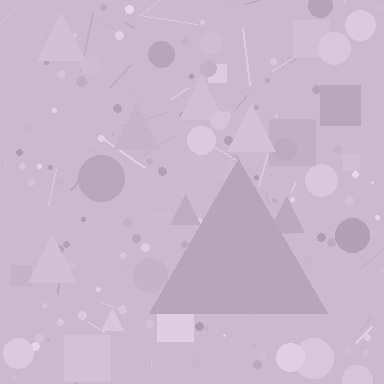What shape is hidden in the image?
A triangle is hidden in the image.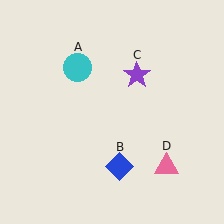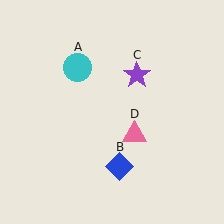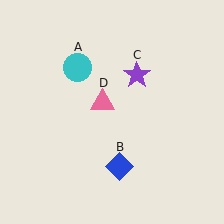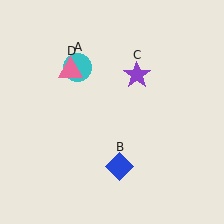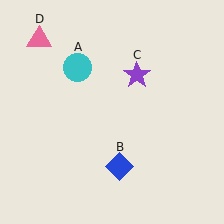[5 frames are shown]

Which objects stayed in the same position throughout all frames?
Cyan circle (object A) and blue diamond (object B) and purple star (object C) remained stationary.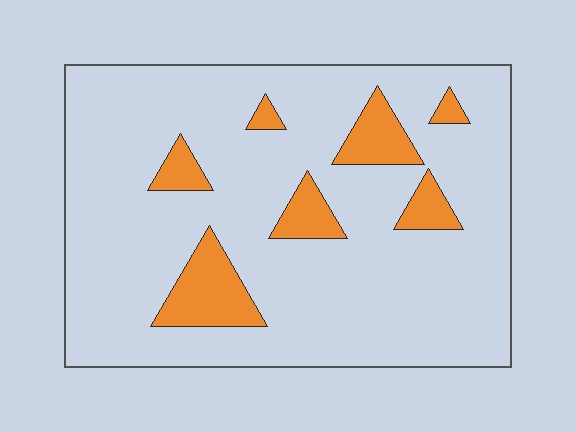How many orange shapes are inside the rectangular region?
7.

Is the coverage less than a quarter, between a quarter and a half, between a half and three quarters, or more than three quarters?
Less than a quarter.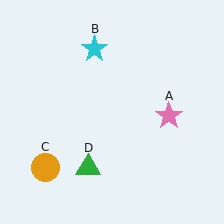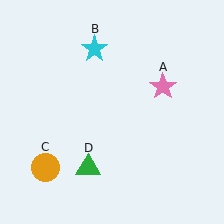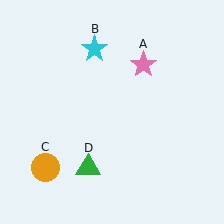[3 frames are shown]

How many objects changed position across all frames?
1 object changed position: pink star (object A).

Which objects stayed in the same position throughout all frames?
Cyan star (object B) and orange circle (object C) and green triangle (object D) remained stationary.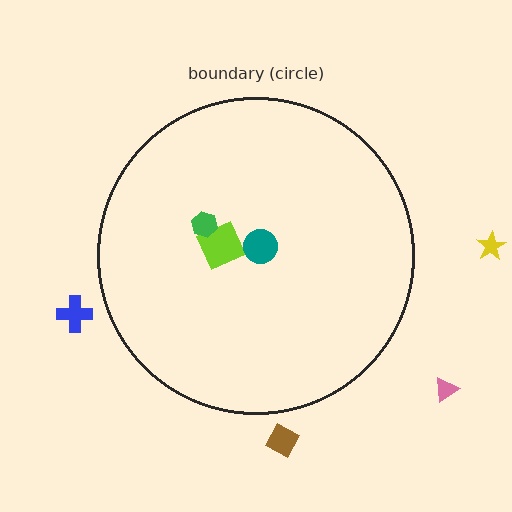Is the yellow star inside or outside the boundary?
Outside.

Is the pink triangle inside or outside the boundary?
Outside.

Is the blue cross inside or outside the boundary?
Outside.